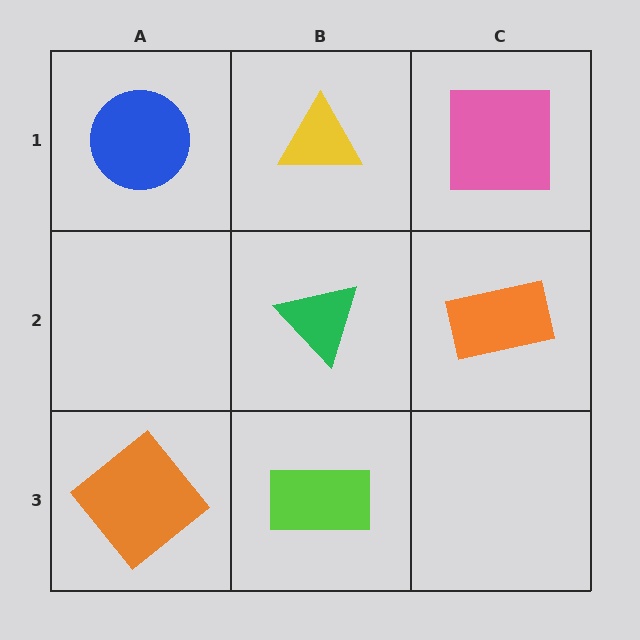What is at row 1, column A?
A blue circle.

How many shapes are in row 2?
2 shapes.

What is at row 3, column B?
A lime rectangle.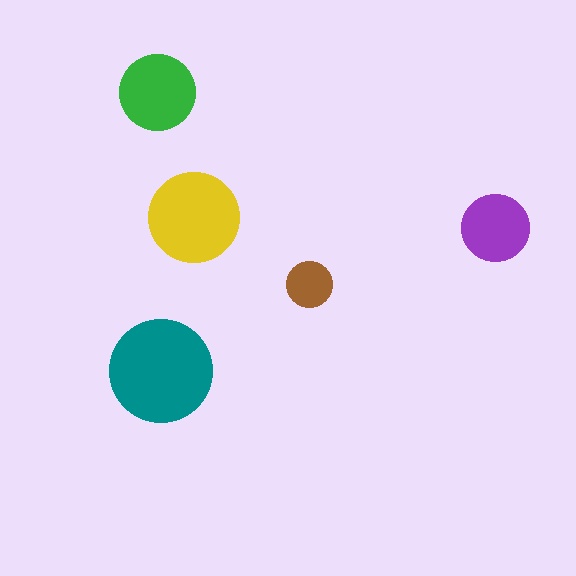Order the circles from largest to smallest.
the teal one, the yellow one, the green one, the purple one, the brown one.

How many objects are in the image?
There are 5 objects in the image.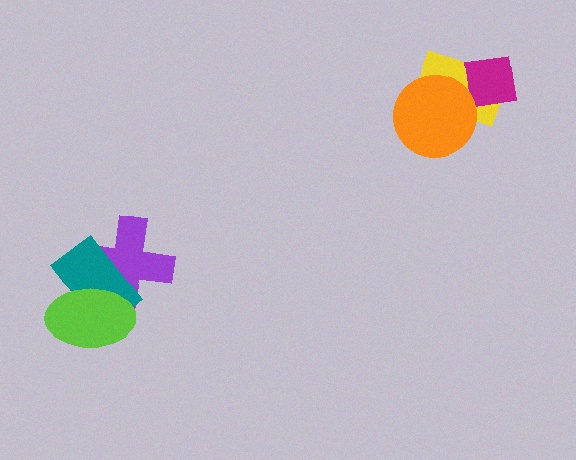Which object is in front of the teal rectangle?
The lime ellipse is in front of the teal rectangle.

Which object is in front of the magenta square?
The orange circle is in front of the magenta square.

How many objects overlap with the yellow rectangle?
2 objects overlap with the yellow rectangle.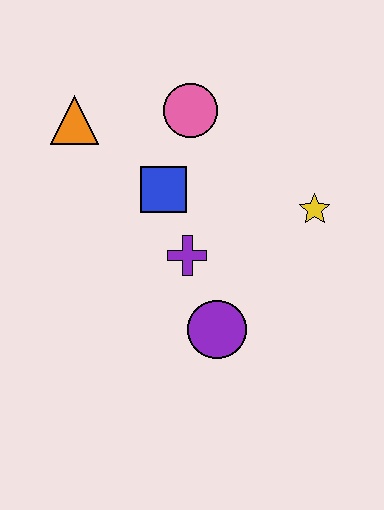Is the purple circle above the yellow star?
No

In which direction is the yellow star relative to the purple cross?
The yellow star is to the right of the purple cross.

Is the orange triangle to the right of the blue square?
No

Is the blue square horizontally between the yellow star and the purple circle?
No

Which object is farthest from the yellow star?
The orange triangle is farthest from the yellow star.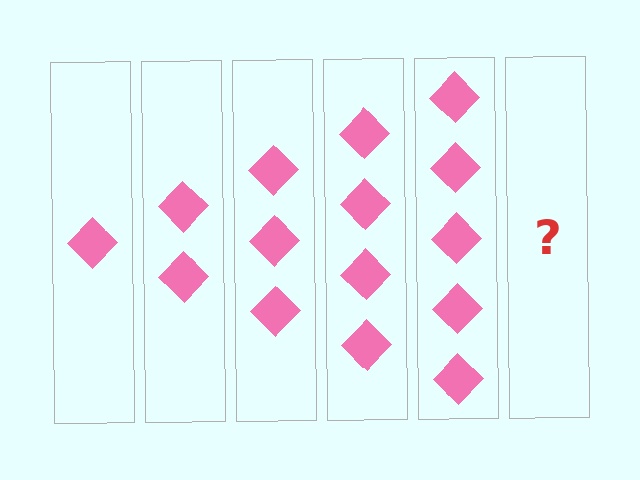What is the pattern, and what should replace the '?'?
The pattern is that each step adds one more diamond. The '?' should be 6 diamonds.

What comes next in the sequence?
The next element should be 6 diamonds.